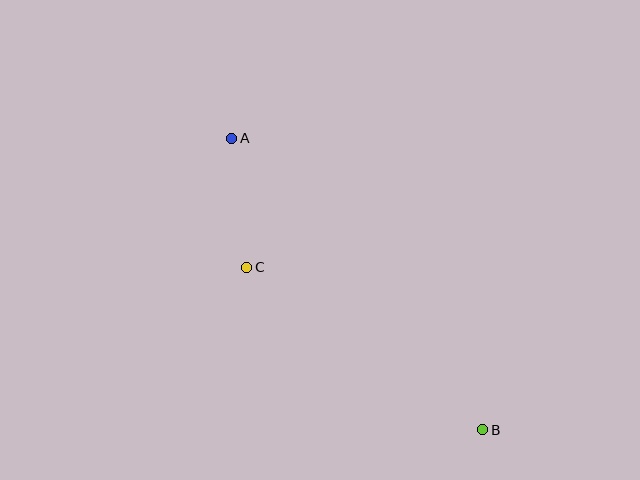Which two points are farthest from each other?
Points A and B are farthest from each other.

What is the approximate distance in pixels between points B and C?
The distance between B and C is approximately 287 pixels.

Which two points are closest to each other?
Points A and C are closest to each other.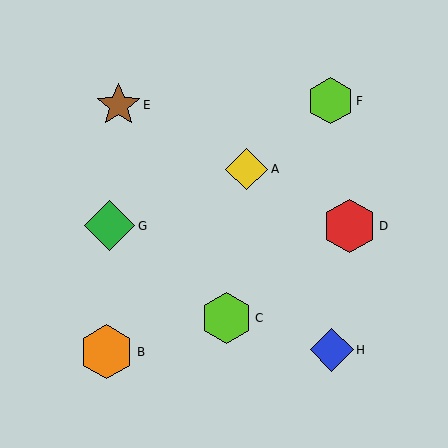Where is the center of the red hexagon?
The center of the red hexagon is at (350, 226).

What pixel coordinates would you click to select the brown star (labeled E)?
Click at (118, 105) to select the brown star E.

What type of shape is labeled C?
Shape C is a lime hexagon.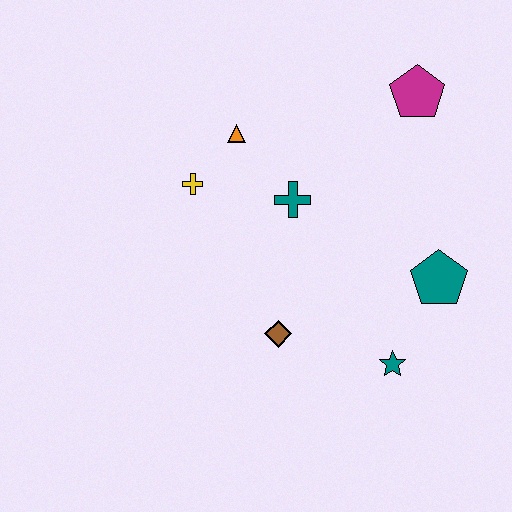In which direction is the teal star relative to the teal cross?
The teal star is below the teal cross.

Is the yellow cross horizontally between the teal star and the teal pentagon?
No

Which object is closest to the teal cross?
The orange triangle is closest to the teal cross.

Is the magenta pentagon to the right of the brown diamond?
Yes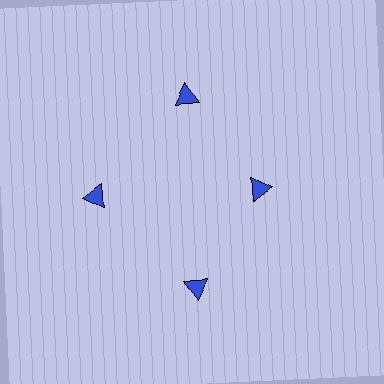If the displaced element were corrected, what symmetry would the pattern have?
It would have 4-fold rotational symmetry — the pattern would map onto itself every 90 degrees.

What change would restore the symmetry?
The symmetry would be restored by moving it outward, back onto the ring so that all 4 triangles sit at equal angles and equal distance from the center.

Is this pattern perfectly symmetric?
No. The 4 blue triangles are arranged in a ring, but one element near the 3 o'clock position is pulled inward toward the center, breaking the 4-fold rotational symmetry.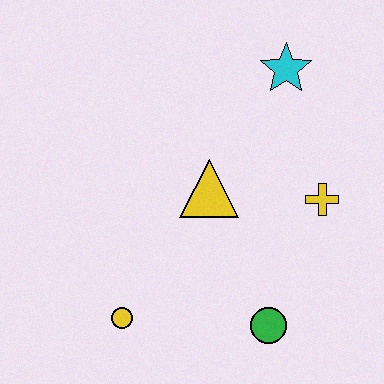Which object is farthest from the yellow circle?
The cyan star is farthest from the yellow circle.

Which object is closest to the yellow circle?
The green circle is closest to the yellow circle.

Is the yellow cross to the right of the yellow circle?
Yes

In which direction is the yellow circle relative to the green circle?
The yellow circle is to the left of the green circle.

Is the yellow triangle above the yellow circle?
Yes